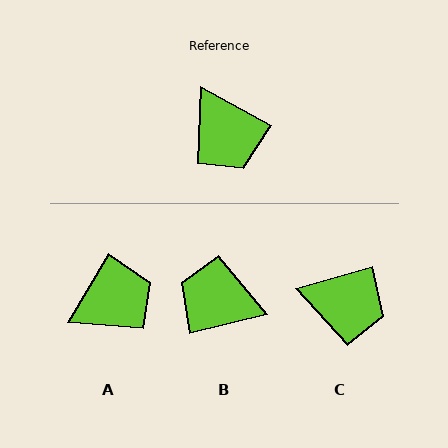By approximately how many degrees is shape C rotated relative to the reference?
Approximately 45 degrees counter-clockwise.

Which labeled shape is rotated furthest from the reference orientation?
B, about 138 degrees away.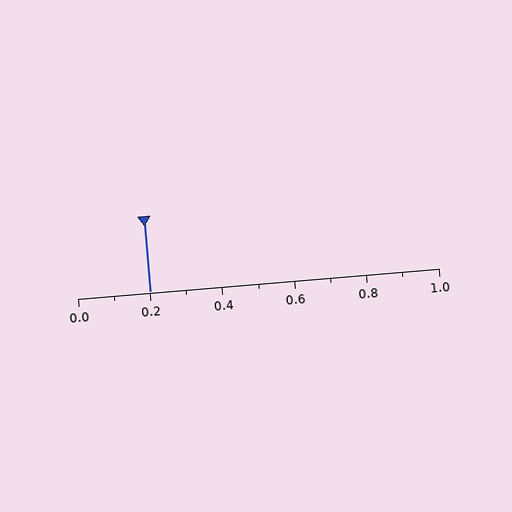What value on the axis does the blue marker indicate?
The marker indicates approximately 0.2.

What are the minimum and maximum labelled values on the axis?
The axis runs from 0.0 to 1.0.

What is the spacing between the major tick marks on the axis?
The major ticks are spaced 0.2 apart.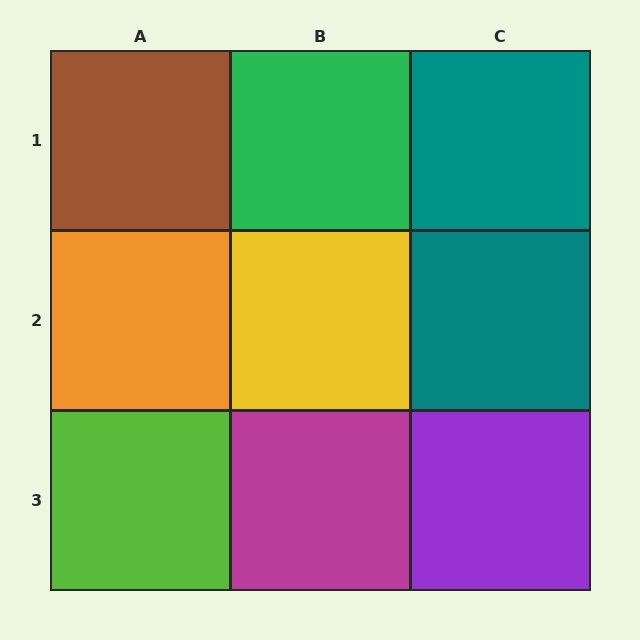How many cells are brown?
1 cell is brown.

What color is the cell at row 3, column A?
Lime.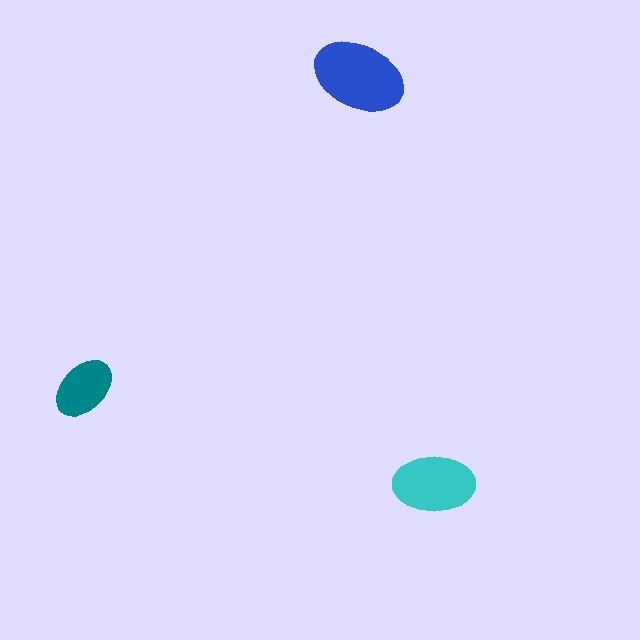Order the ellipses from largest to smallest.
the blue one, the cyan one, the teal one.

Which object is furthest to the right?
The cyan ellipse is rightmost.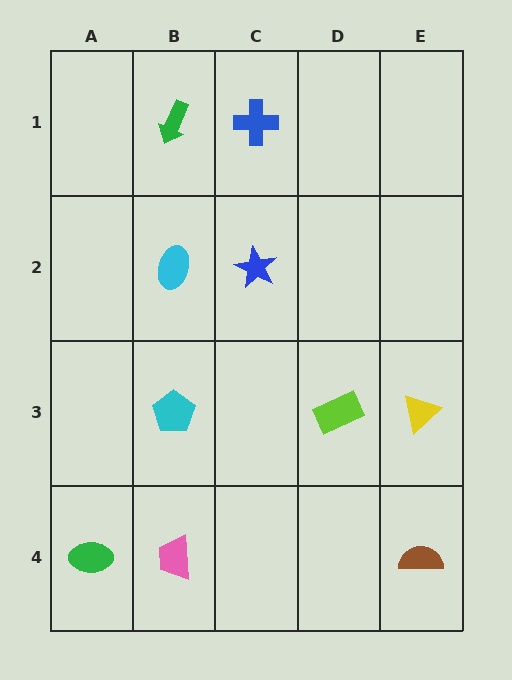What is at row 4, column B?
A pink trapezoid.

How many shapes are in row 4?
3 shapes.